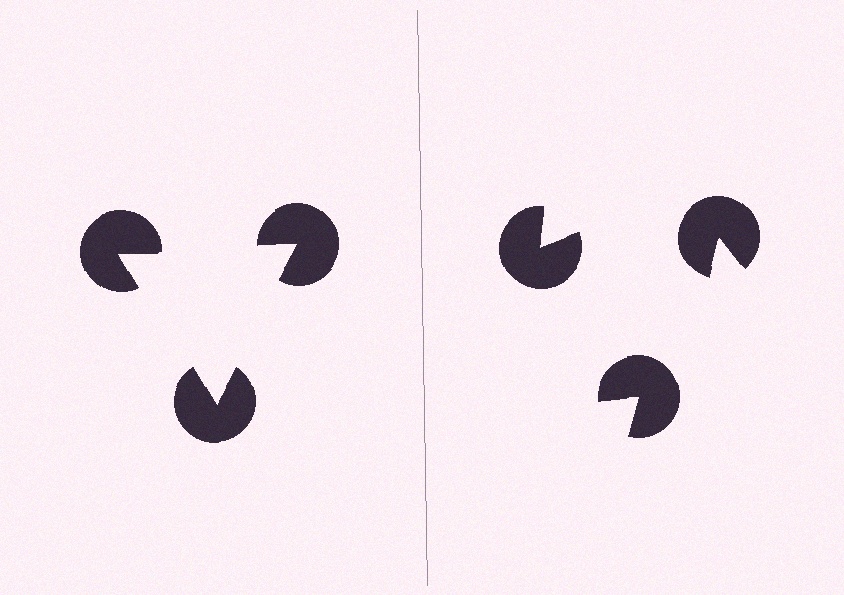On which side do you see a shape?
An illusory triangle appears on the left side. On the right side the wedge cuts are rotated, so no coherent shape forms.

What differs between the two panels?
The pac-man discs are positioned identically on both sides; only the wedge orientations differ. On the left they align to a triangle; on the right they are misaligned.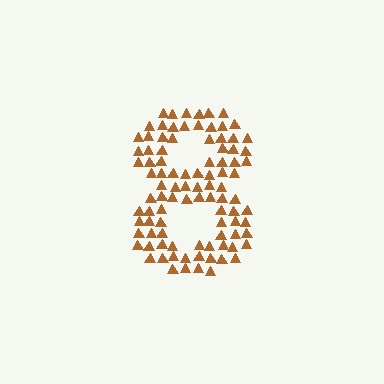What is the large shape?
The large shape is the digit 8.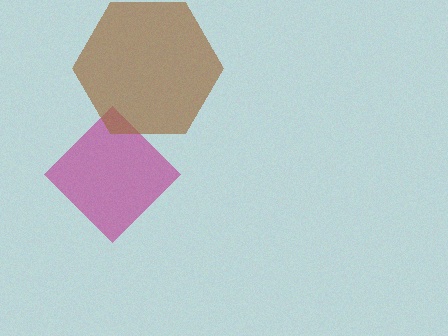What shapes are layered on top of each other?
The layered shapes are: a magenta diamond, a brown hexagon.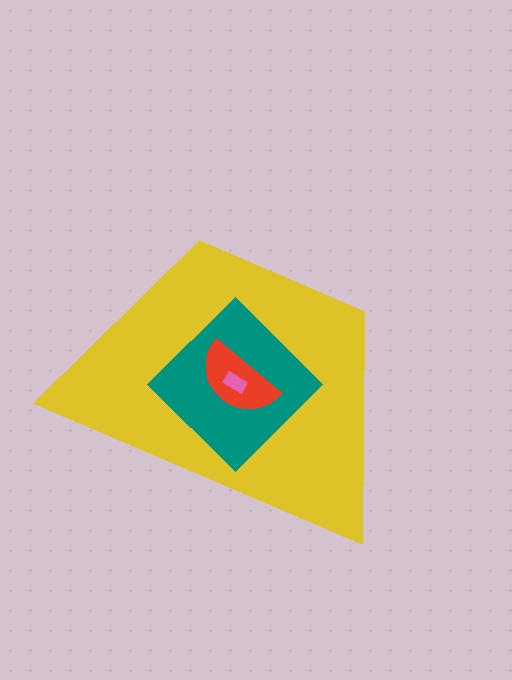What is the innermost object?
The pink rectangle.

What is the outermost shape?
The yellow trapezoid.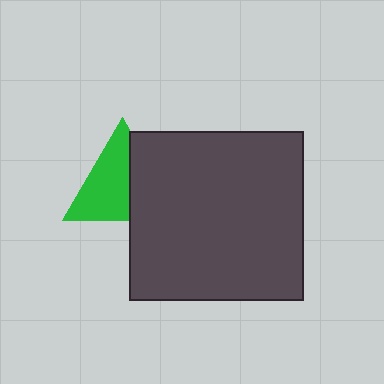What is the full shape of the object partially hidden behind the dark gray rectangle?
The partially hidden object is a green triangle.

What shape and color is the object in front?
The object in front is a dark gray rectangle.